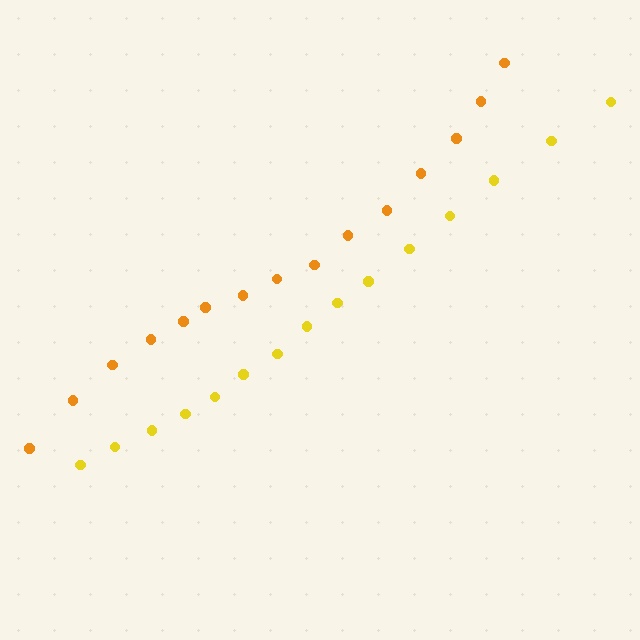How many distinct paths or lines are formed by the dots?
There are 2 distinct paths.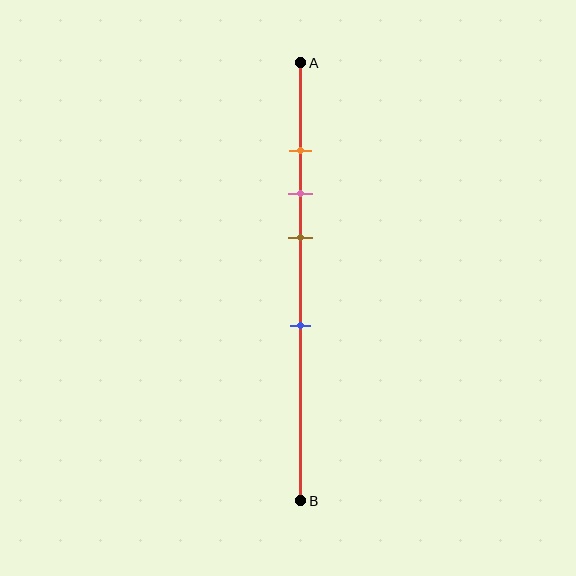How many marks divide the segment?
There are 4 marks dividing the segment.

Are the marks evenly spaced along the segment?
No, the marks are not evenly spaced.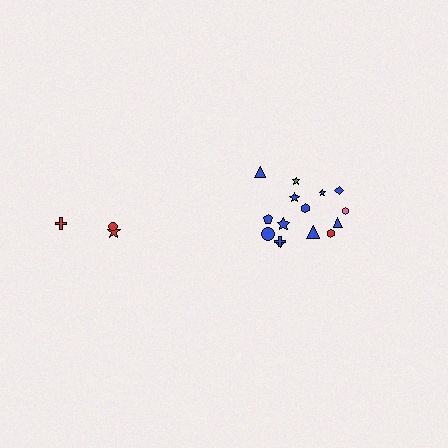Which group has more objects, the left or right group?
The right group.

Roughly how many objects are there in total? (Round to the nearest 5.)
Roughly 20 objects in total.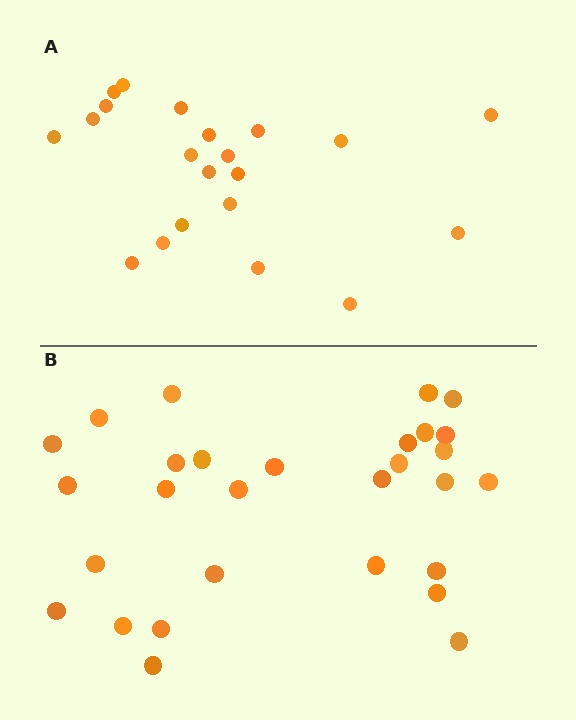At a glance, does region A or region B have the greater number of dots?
Region B (the bottom region) has more dots.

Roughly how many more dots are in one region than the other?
Region B has roughly 8 or so more dots than region A.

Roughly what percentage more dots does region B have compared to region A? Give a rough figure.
About 40% more.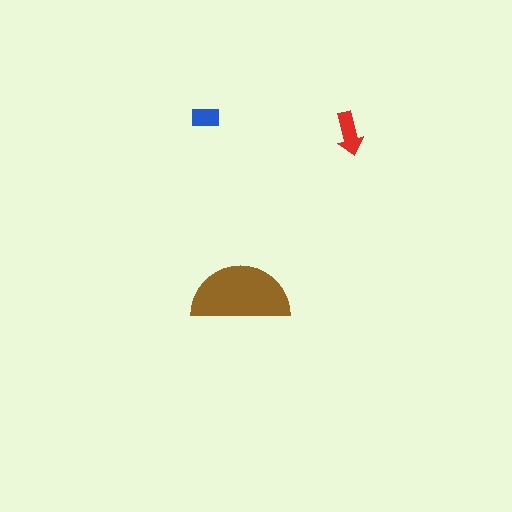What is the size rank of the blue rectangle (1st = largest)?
3rd.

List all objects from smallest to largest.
The blue rectangle, the red arrow, the brown semicircle.